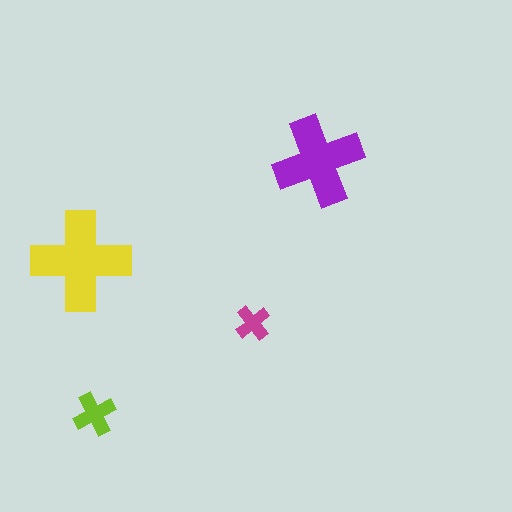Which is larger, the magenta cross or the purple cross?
The purple one.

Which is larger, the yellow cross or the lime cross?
The yellow one.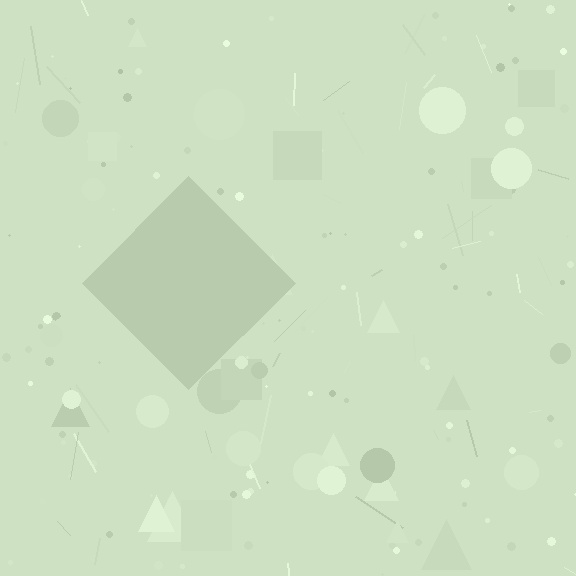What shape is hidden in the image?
A diamond is hidden in the image.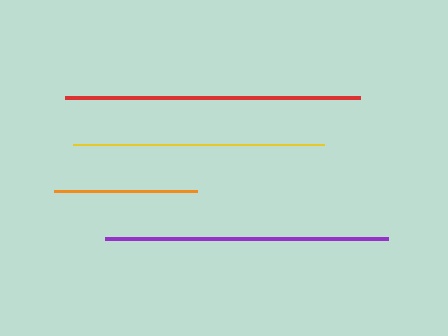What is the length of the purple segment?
The purple segment is approximately 283 pixels long.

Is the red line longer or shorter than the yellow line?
The red line is longer than the yellow line.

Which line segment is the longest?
The red line is the longest at approximately 295 pixels.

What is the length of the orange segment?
The orange segment is approximately 143 pixels long.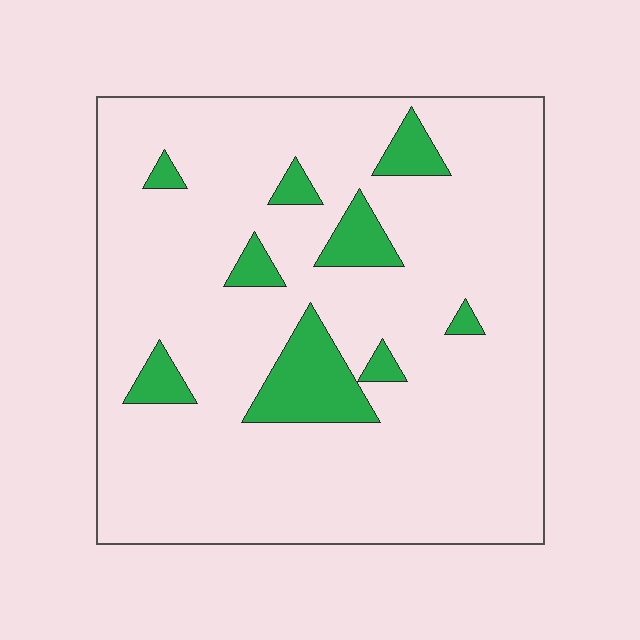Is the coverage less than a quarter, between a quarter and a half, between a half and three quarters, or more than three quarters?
Less than a quarter.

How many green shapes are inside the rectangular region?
9.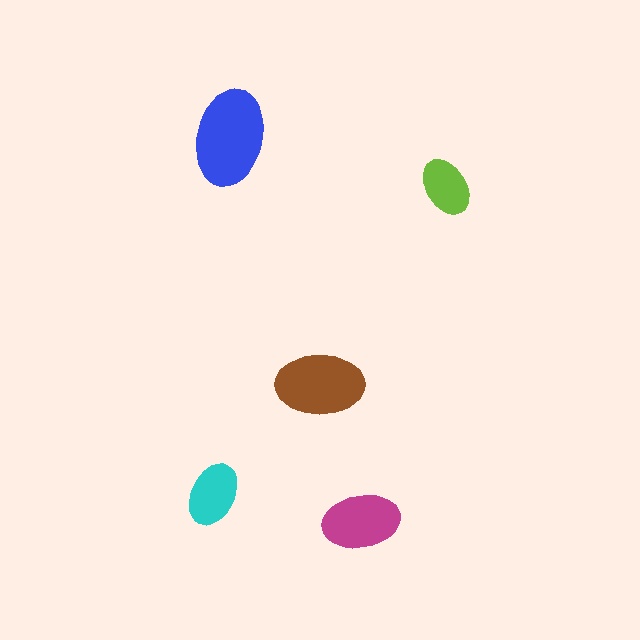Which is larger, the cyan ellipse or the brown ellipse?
The brown one.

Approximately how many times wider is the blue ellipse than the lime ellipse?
About 1.5 times wider.